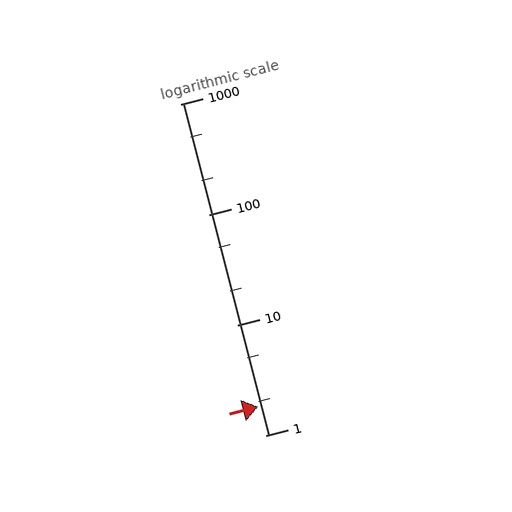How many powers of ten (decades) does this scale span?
The scale spans 3 decades, from 1 to 1000.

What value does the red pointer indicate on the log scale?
The pointer indicates approximately 1.8.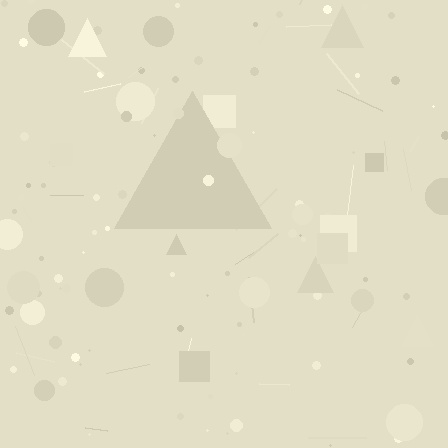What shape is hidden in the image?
A triangle is hidden in the image.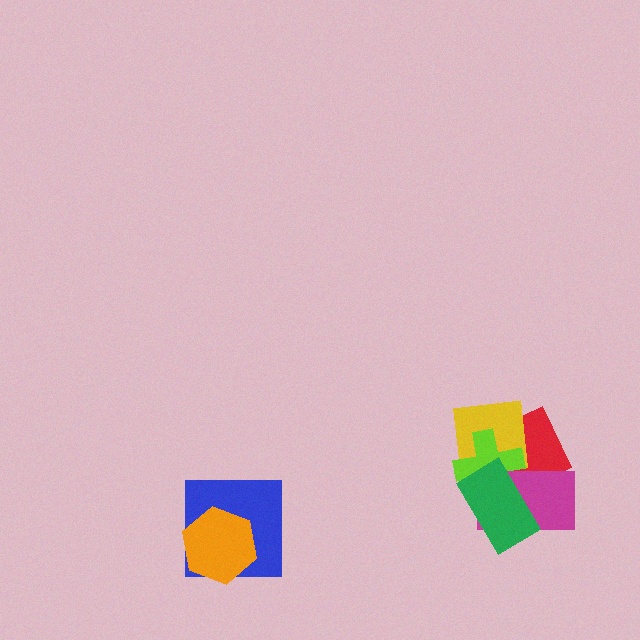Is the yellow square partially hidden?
Yes, it is partially covered by another shape.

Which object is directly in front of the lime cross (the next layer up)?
The magenta rectangle is directly in front of the lime cross.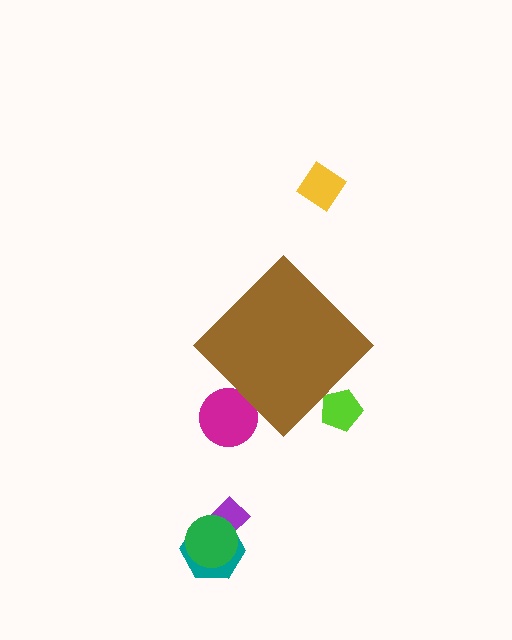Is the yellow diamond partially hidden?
No, the yellow diamond is fully visible.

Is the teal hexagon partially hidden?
No, the teal hexagon is fully visible.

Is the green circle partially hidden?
No, the green circle is fully visible.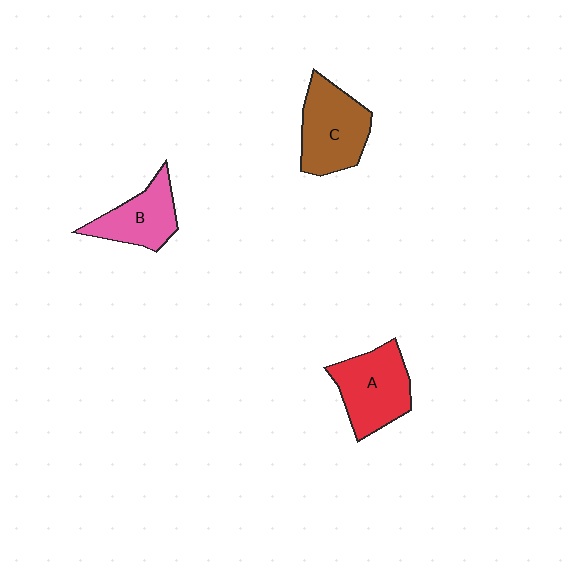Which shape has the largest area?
Shape C (brown).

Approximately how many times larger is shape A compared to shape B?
Approximately 1.3 times.